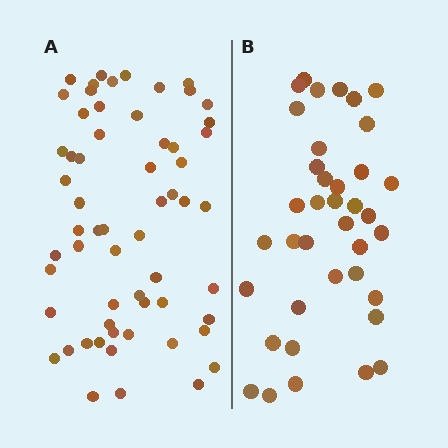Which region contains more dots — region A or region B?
Region A (the left region) has more dots.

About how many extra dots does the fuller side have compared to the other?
Region A has approximately 20 more dots than region B.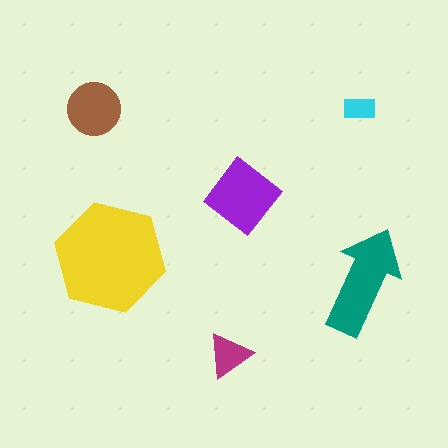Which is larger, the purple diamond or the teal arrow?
The teal arrow.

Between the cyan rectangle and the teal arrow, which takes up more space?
The teal arrow.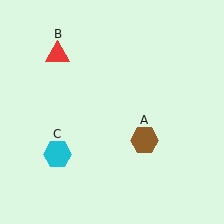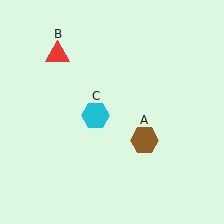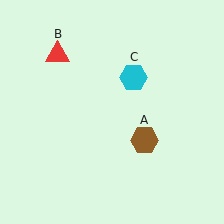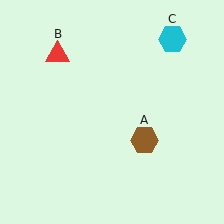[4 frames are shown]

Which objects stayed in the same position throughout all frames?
Brown hexagon (object A) and red triangle (object B) remained stationary.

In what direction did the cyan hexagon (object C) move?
The cyan hexagon (object C) moved up and to the right.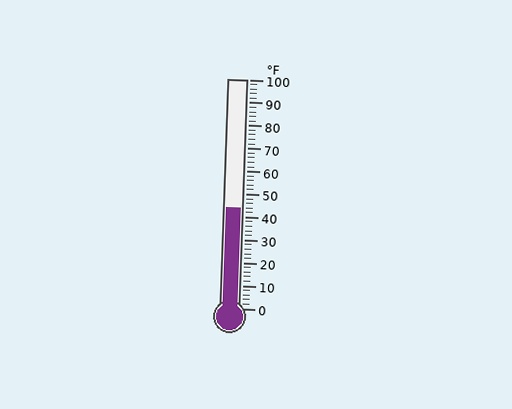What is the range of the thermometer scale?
The thermometer scale ranges from 0°F to 100°F.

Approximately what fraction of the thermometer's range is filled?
The thermometer is filled to approximately 45% of its range.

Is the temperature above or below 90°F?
The temperature is below 90°F.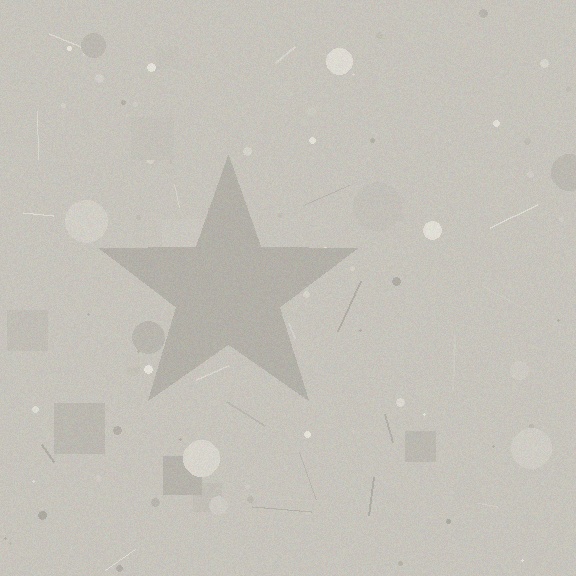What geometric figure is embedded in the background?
A star is embedded in the background.